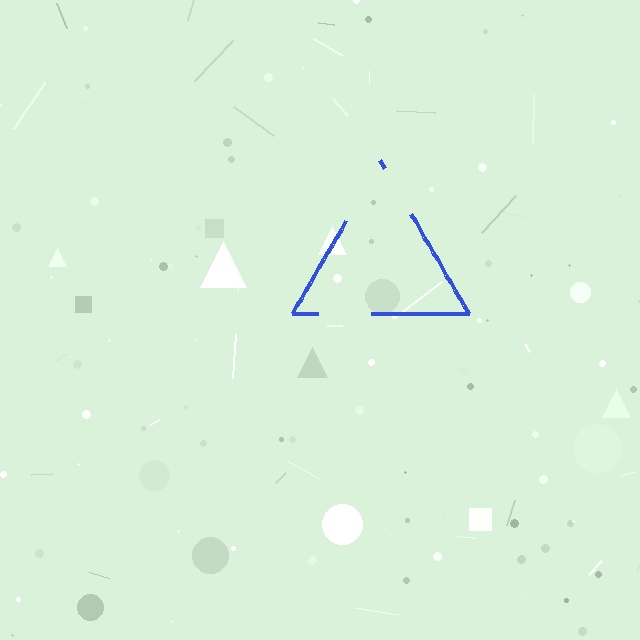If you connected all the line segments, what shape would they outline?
They would outline a triangle.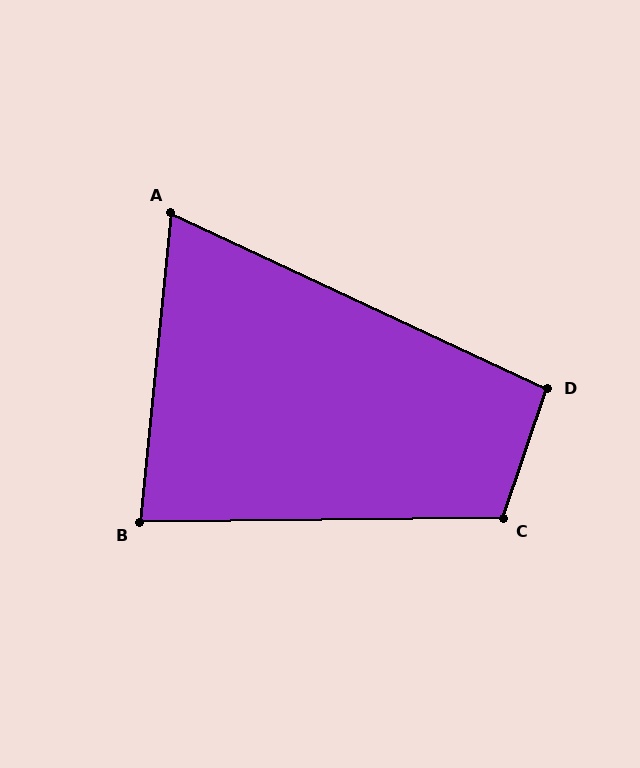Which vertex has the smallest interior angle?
A, at approximately 71 degrees.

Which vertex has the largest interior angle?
C, at approximately 109 degrees.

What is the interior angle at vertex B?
Approximately 84 degrees (acute).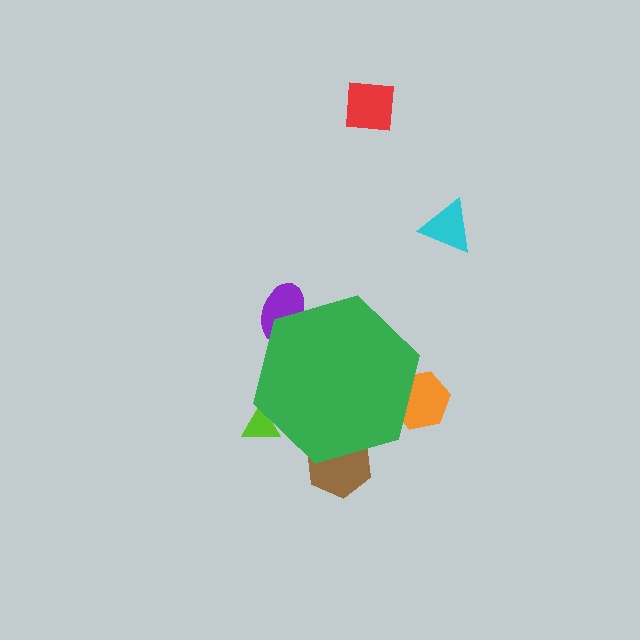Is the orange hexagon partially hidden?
Yes, the orange hexagon is partially hidden behind the green hexagon.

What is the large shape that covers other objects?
A green hexagon.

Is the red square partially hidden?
No, the red square is fully visible.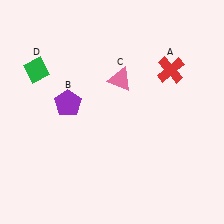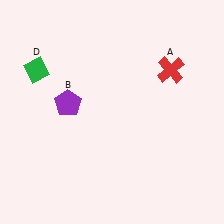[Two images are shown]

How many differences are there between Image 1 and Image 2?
There is 1 difference between the two images.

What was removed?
The pink triangle (C) was removed in Image 2.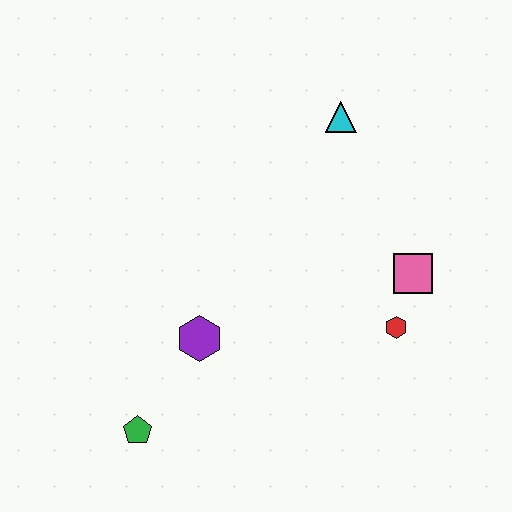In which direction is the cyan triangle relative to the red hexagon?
The cyan triangle is above the red hexagon.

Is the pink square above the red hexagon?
Yes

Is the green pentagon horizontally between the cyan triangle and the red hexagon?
No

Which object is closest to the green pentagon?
The purple hexagon is closest to the green pentagon.